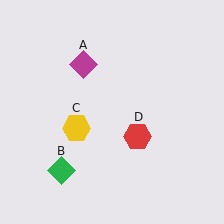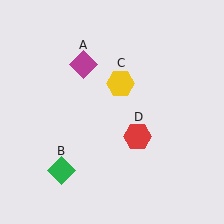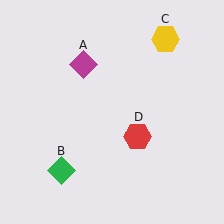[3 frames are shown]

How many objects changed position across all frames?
1 object changed position: yellow hexagon (object C).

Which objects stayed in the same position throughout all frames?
Magenta diamond (object A) and green diamond (object B) and red hexagon (object D) remained stationary.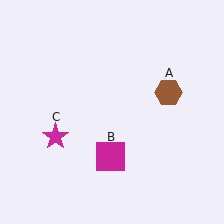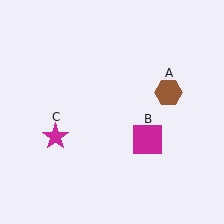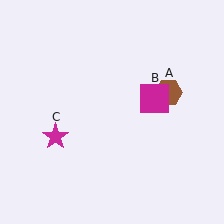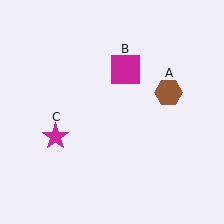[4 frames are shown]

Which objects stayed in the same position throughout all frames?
Brown hexagon (object A) and magenta star (object C) remained stationary.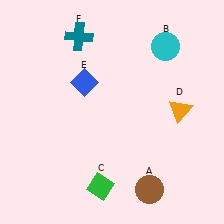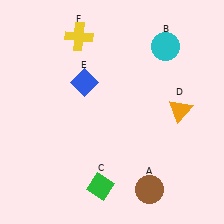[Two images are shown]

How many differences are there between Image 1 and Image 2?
There is 1 difference between the two images.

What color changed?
The cross (F) changed from teal in Image 1 to yellow in Image 2.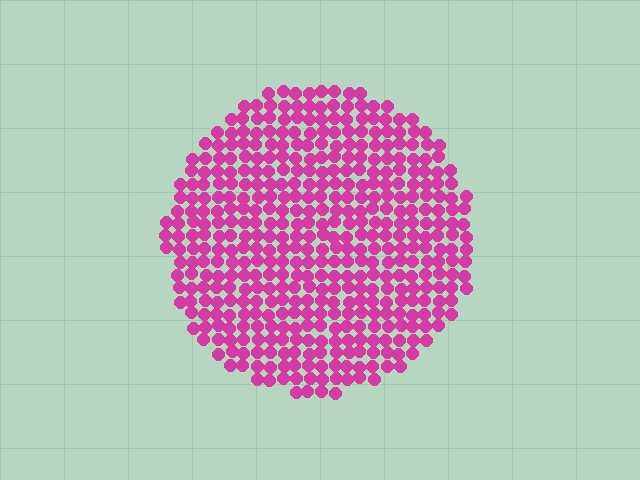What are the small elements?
The small elements are circles.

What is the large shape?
The large shape is a circle.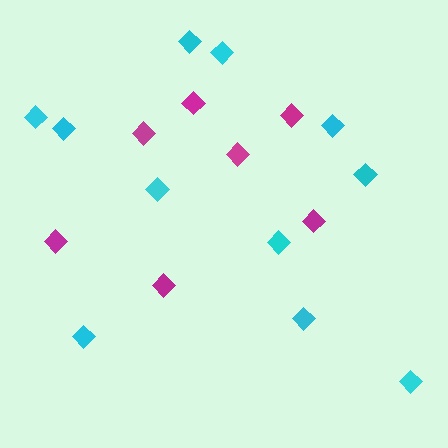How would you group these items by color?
There are 2 groups: one group of magenta diamonds (7) and one group of cyan diamonds (11).